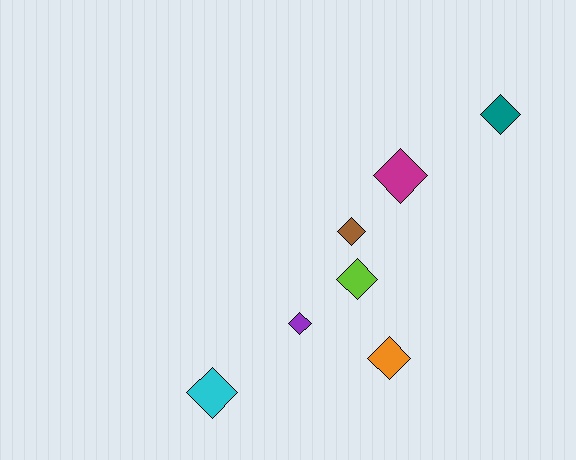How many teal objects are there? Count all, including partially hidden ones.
There is 1 teal object.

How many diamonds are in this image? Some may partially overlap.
There are 7 diamonds.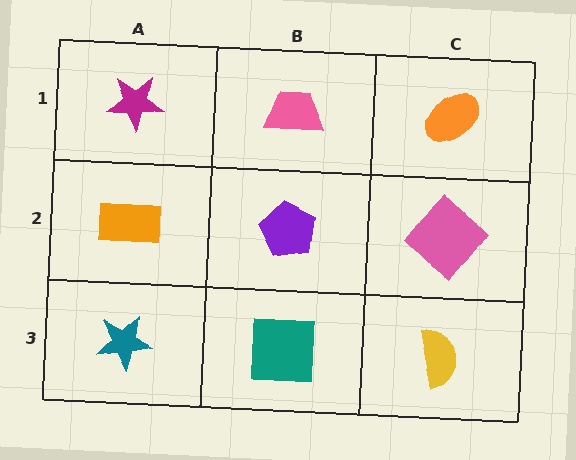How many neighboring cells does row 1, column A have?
2.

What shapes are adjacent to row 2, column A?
A magenta star (row 1, column A), a teal star (row 3, column A), a purple pentagon (row 2, column B).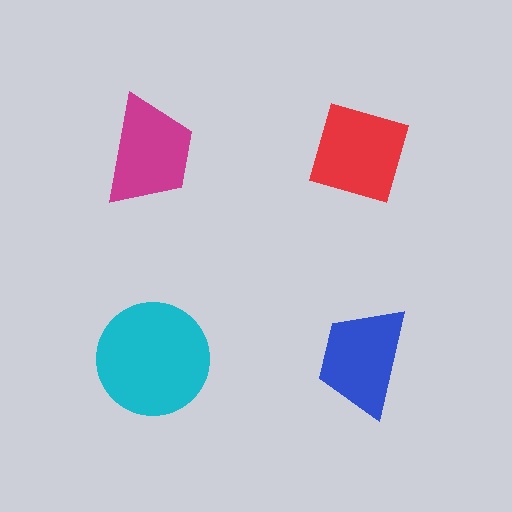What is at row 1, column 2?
A red diamond.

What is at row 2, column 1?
A cyan circle.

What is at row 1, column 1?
A magenta trapezoid.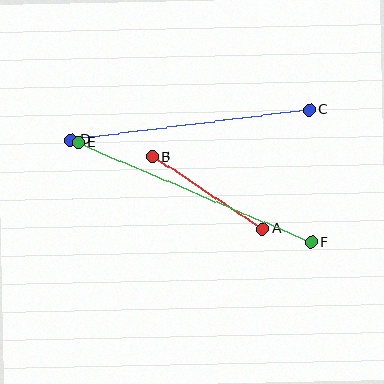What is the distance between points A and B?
The distance is approximately 131 pixels.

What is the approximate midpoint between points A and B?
The midpoint is at approximately (207, 193) pixels.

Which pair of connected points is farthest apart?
Points E and F are farthest apart.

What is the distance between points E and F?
The distance is approximately 253 pixels.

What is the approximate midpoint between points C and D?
The midpoint is at approximately (190, 125) pixels.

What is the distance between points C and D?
The distance is approximately 241 pixels.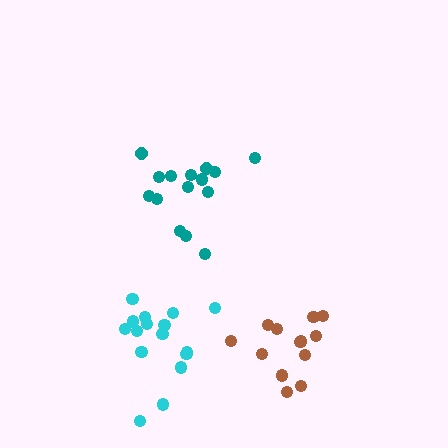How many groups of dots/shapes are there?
There are 3 groups.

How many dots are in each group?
Group 1: 15 dots, Group 2: 16 dots, Group 3: 13 dots (44 total).